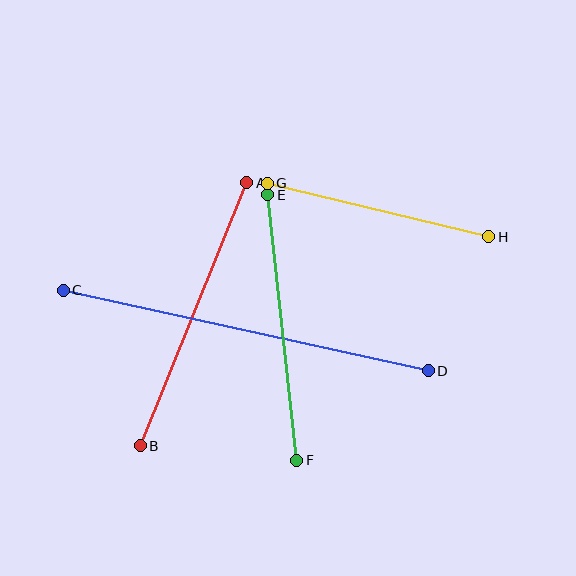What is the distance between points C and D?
The distance is approximately 374 pixels.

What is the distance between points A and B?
The distance is approximately 284 pixels.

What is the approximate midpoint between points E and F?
The midpoint is at approximately (282, 327) pixels.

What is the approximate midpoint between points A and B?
The midpoint is at approximately (193, 314) pixels.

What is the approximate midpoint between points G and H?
The midpoint is at approximately (378, 210) pixels.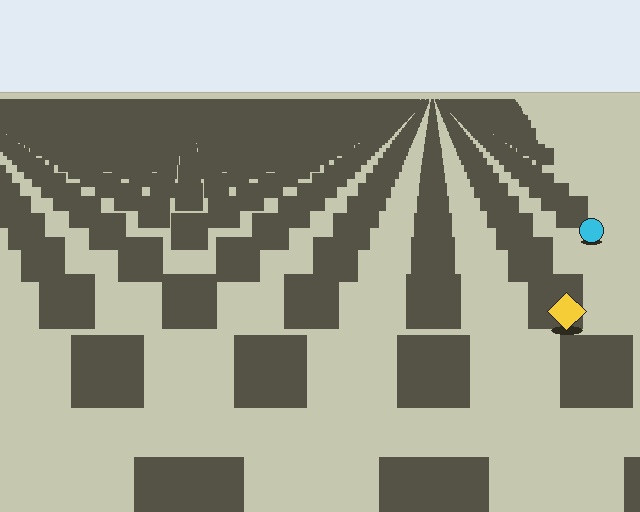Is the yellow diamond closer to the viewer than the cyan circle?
Yes. The yellow diamond is closer — you can tell from the texture gradient: the ground texture is coarser near it.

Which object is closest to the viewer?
The yellow diamond is closest. The texture marks near it are larger and more spread out.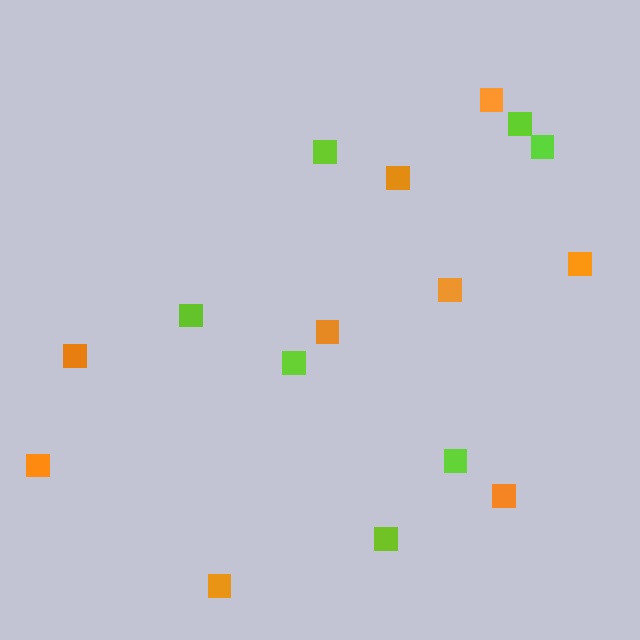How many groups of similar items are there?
There are 2 groups: one group of orange squares (9) and one group of lime squares (7).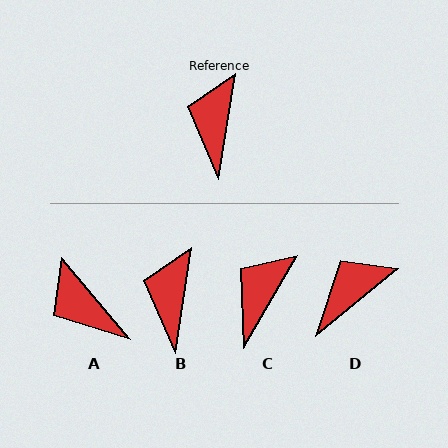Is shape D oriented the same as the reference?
No, it is off by about 42 degrees.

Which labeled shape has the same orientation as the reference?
B.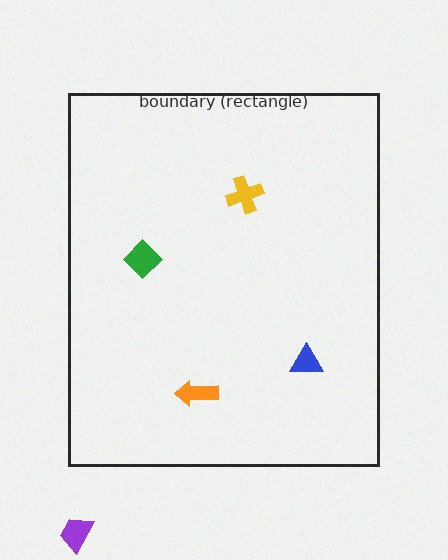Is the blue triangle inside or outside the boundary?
Inside.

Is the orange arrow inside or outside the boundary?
Inside.